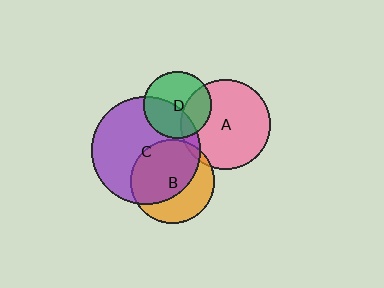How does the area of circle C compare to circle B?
Approximately 1.7 times.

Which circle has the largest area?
Circle C (purple).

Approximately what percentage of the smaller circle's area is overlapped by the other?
Approximately 30%.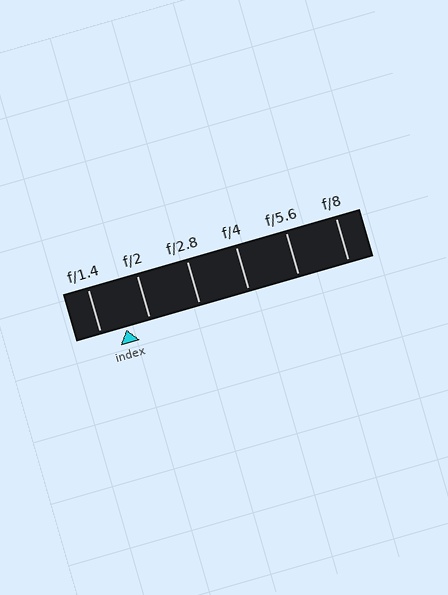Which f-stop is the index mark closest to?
The index mark is closest to f/2.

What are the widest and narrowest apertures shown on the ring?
The widest aperture shown is f/1.4 and the narrowest is f/8.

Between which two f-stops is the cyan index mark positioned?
The index mark is between f/1.4 and f/2.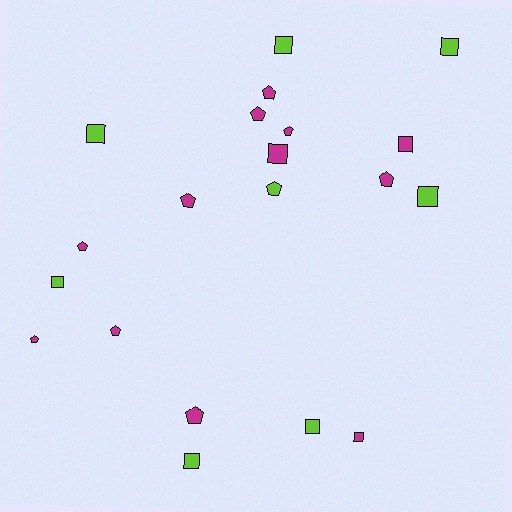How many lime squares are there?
There are 7 lime squares.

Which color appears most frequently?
Magenta, with 12 objects.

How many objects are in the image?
There are 20 objects.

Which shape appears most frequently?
Square, with 10 objects.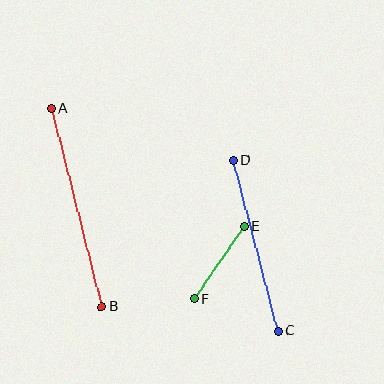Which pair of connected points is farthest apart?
Points A and B are farthest apart.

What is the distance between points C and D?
The distance is approximately 177 pixels.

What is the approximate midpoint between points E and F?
The midpoint is at approximately (219, 263) pixels.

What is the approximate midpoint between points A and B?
The midpoint is at approximately (76, 208) pixels.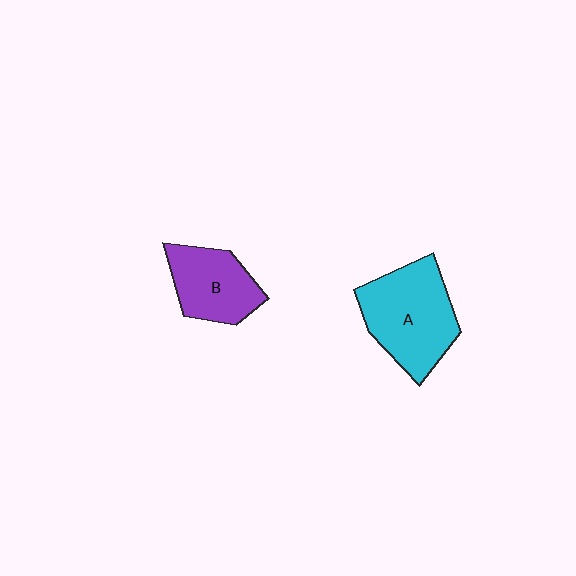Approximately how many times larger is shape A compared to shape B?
Approximately 1.4 times.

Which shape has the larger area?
Shape A (cyan).